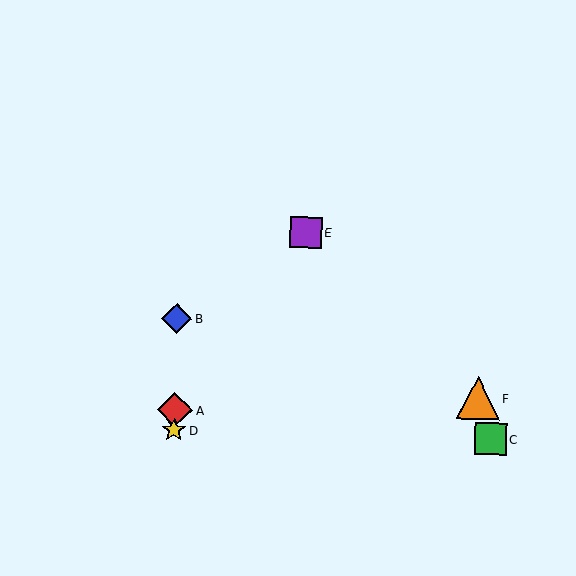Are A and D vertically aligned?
Yes, both are at x≈175.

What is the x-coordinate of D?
Object D is at x≈174.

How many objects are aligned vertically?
3 objects (A, B, D) are aligned vertically.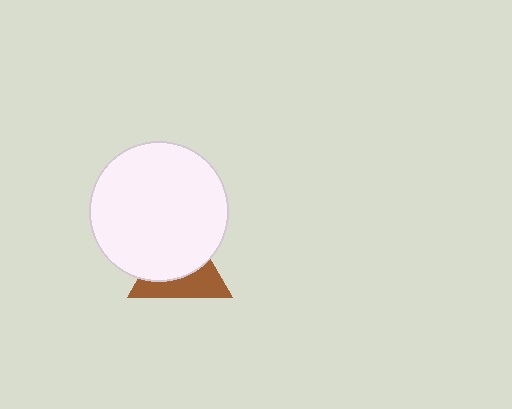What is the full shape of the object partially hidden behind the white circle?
The partially hidden object is a brown triangle.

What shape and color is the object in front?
The object in front is a white circle.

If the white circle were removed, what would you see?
You would see the complete brown triangle.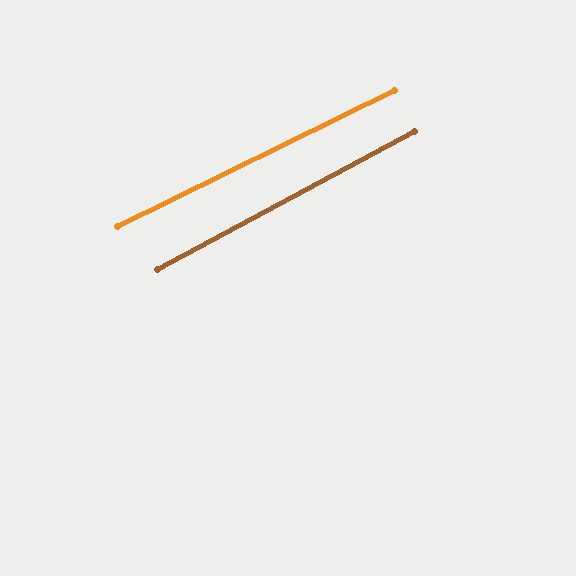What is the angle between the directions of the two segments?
Approximately 2 degrees.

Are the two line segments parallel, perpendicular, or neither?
Parallel — their directions differ by only 1.9°.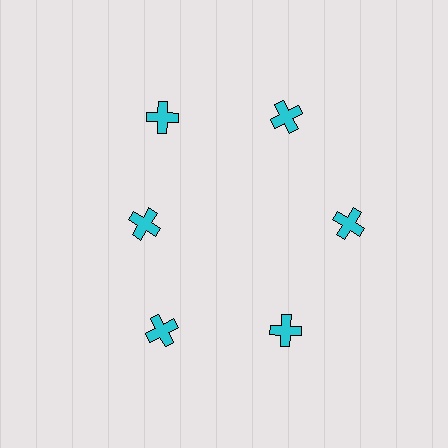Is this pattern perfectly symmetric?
No. The 6 cyan crosses are arranged in a ring, but one element near the 9 o'clock position is pulled inward toward the center, breaking the 6-fold rotational symmetry.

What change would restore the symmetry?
The symmetry would be restored by moving it outward, back onto the ring so that all 6 crosses sit at equal angles and equal distance from the center.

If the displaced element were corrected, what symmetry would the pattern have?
It would have 6-fold rotational symmetry — the pattern would map onto itself every 60 degrees.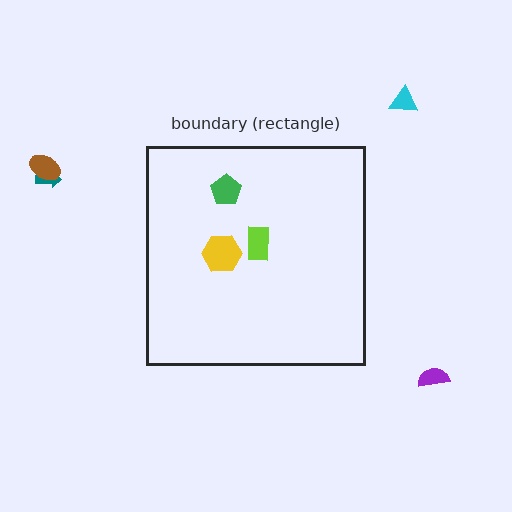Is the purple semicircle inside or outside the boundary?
Outside.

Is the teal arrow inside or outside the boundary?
Outside.